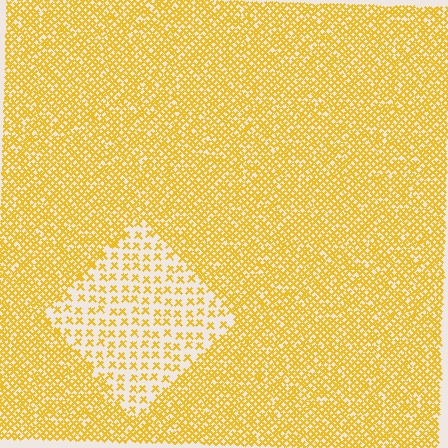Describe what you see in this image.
The image contains small yellow elements arranged at two different densities. A diamond-shaped region is visible where the elements are less densely packed than the surrounding area.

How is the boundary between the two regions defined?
The boundary is defined by a change in element density (approximately 2.5x ratio). All elements are the same color, size, and shape.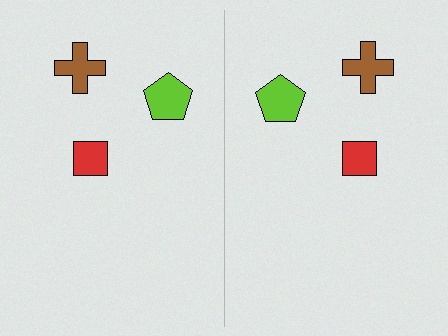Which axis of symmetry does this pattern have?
The pattern has a vertical axis of symmetry running through the center of the image.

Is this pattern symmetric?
Yes, this pattern has bilateral (reflection) symmetry.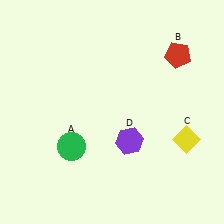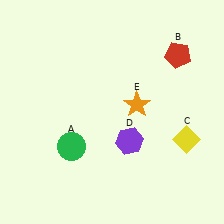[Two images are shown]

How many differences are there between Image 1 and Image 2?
There is 1 difference between the two images.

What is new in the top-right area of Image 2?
An orange star (E) was added in the top-right area of Image 2.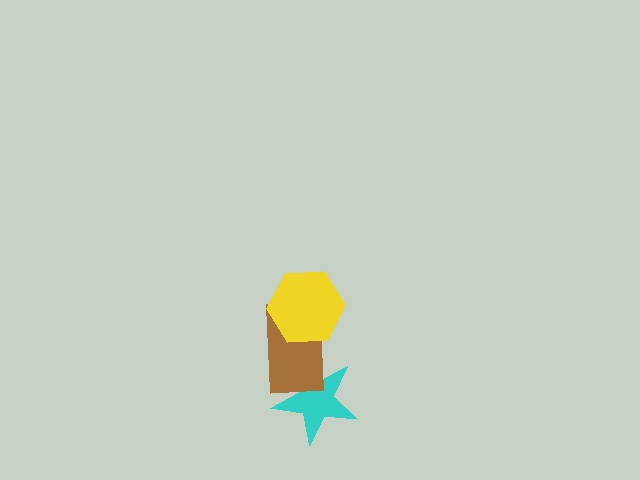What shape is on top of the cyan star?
The brown rectangle is on top of the cyan star.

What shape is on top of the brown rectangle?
The yellow hexagon is on top of the brown rectangle.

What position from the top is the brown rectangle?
The brown rectangle is 2nd from the top.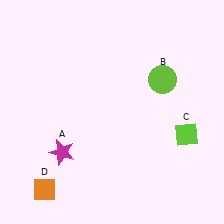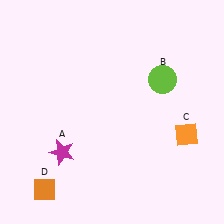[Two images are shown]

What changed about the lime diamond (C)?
In Image 1, C is lime. In Image 2, it changed to orange.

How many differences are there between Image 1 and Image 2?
There is 1 difference between the two images.